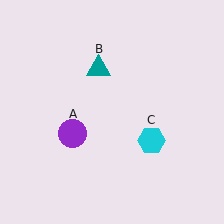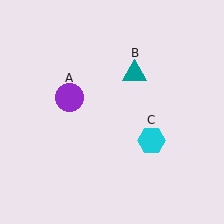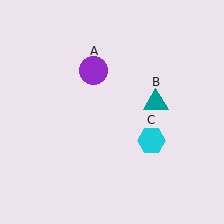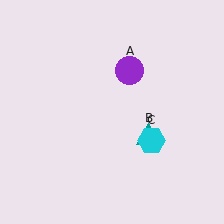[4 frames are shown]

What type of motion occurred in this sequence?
The purple circle (object A), teal triangle (object B) rotated clockwise around the center of the scene.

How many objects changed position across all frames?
2 objects changed position: purple circle (object A), teal triangle (object B).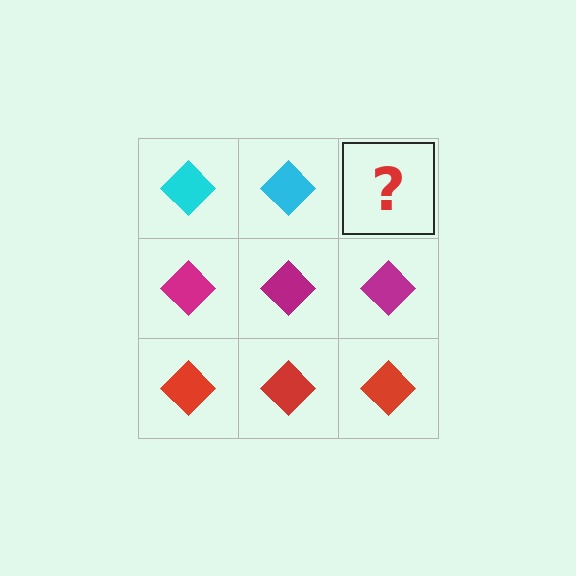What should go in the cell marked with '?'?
The missing cell should contain a cyan diamond.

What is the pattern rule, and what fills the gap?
The rule is that each row has a consistent color. The gap should be filled with a cyan diamond.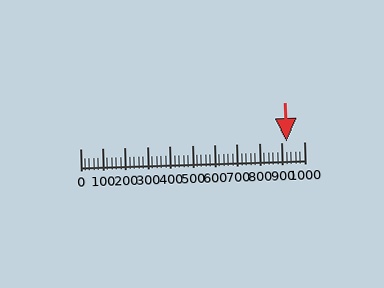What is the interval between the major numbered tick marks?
The major tick marks are spaced 100 units apart.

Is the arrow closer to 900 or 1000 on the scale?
The arrow is closer to 900.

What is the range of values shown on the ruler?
The ruler shows values from 0 to 1000.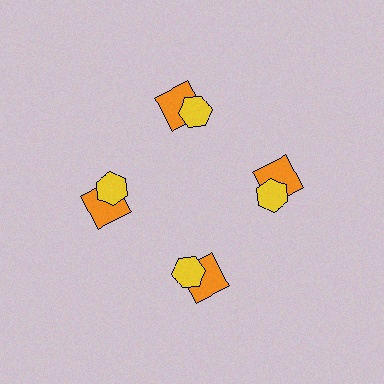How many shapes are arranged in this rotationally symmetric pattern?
There are 8 shapes, arranged in 4 groups of 2.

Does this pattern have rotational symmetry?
Yes, this pattern has 4-fold rotational symmetry. It looks the same after rotating 90 degrees around the center.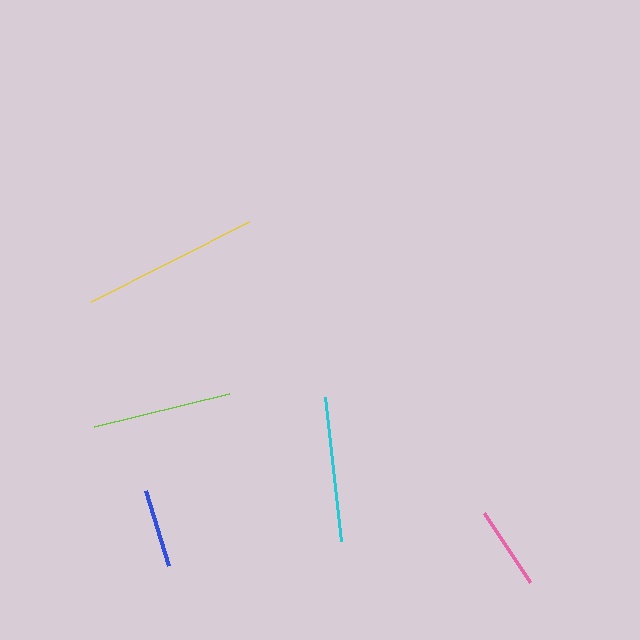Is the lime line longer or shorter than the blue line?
The lime line is longer than the blue line.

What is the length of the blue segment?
The blue segment is approximately 79 pixels long.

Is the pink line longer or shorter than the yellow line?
The yellow line is longer than the pink line.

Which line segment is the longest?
The yellow line is the longest at approximately 176 pixels.